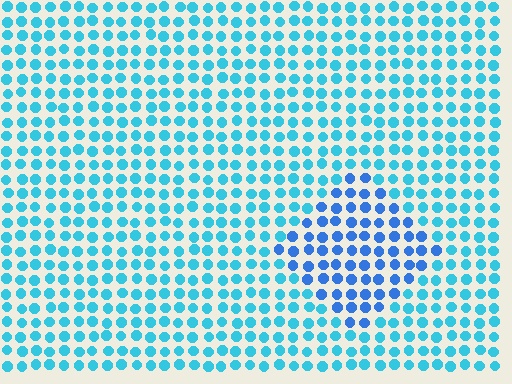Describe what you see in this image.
The image is filled with small cyan elements in a uniform arrangement. A diamond-shaped region is visible where the elements are tinted to a slightly different hue, forming a subtle color boundary.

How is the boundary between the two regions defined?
The boundary is defined purely by a slight shift in hue (about 28 degrees). Spacing, size, and orientation are identical on both sides.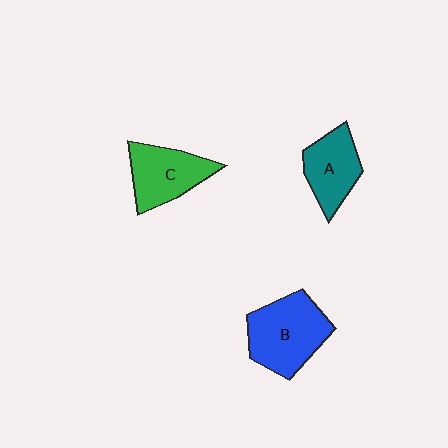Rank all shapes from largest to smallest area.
From largest to smallest: B (blue), C (green), A (teal).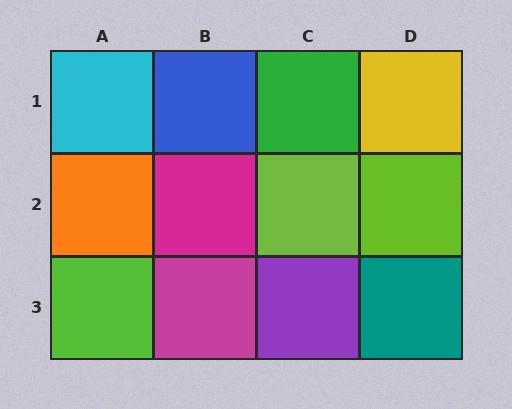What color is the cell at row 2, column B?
Magenta.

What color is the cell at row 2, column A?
Orange.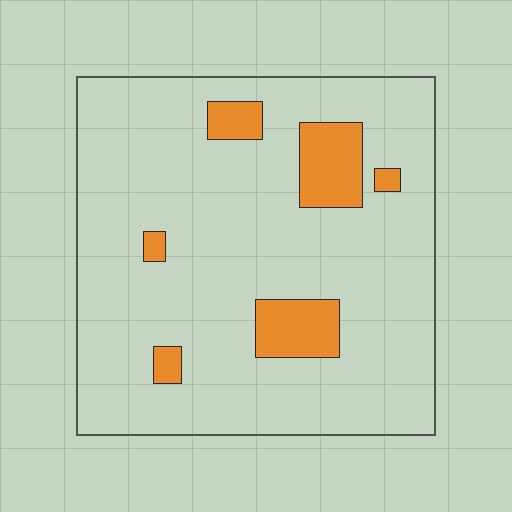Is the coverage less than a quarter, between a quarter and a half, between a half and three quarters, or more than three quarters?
Less than a quarter.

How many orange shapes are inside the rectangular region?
6.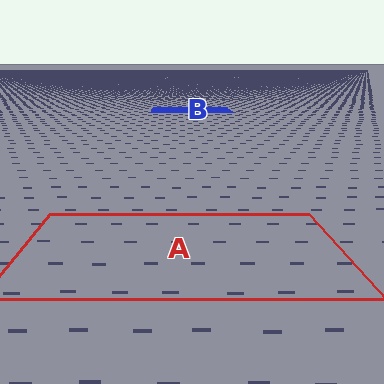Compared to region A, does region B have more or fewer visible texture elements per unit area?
Region B has more texture elements per unit area — they are packed more densely because it is farther away.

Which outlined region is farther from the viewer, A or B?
Region B is farther from the viewer — the texture elements inside it appear smaller and more densely packed.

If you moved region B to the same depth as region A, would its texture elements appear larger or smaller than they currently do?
They would appear larger. At a closer depth, the same texture elements are projected at a bigger on-screen size.